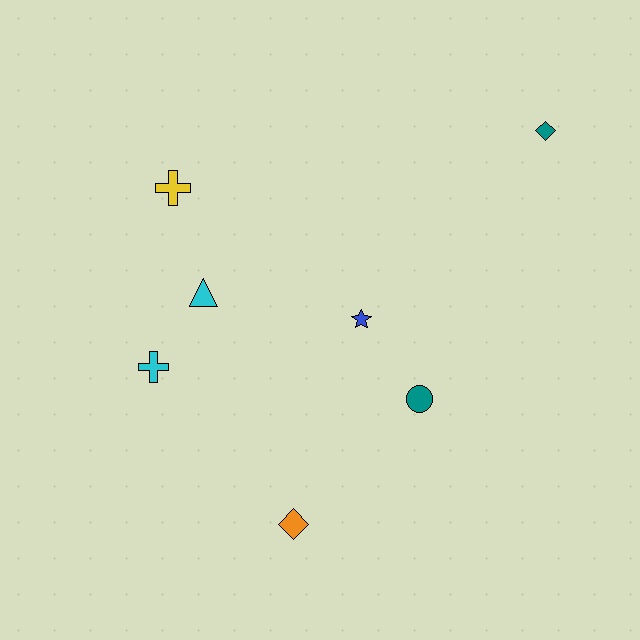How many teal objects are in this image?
There are 2 teal objects.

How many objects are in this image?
There are 7 objects.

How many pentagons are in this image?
There are no pentagons.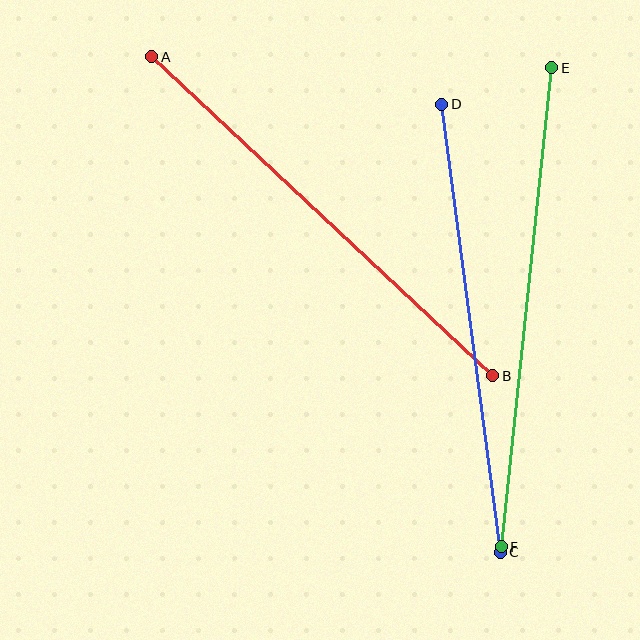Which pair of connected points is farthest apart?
Points E and F are farthest apart.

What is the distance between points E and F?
The distance is approximately 481 pixels.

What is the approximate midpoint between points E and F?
The midpoint is at approximately (527, 307) pixels.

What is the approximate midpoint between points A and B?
The midpoint is at approximately (322, 216) pixels.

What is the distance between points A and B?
The distance is approximately 467 pixels.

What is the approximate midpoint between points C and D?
The midpoint is at approximately (471, 328) pixels.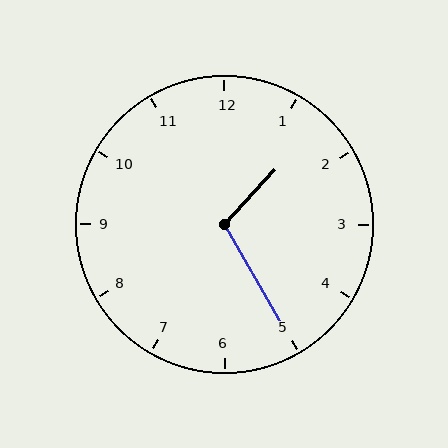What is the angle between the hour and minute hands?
Approximately 108 degrees.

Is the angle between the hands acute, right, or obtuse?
It is obtuse.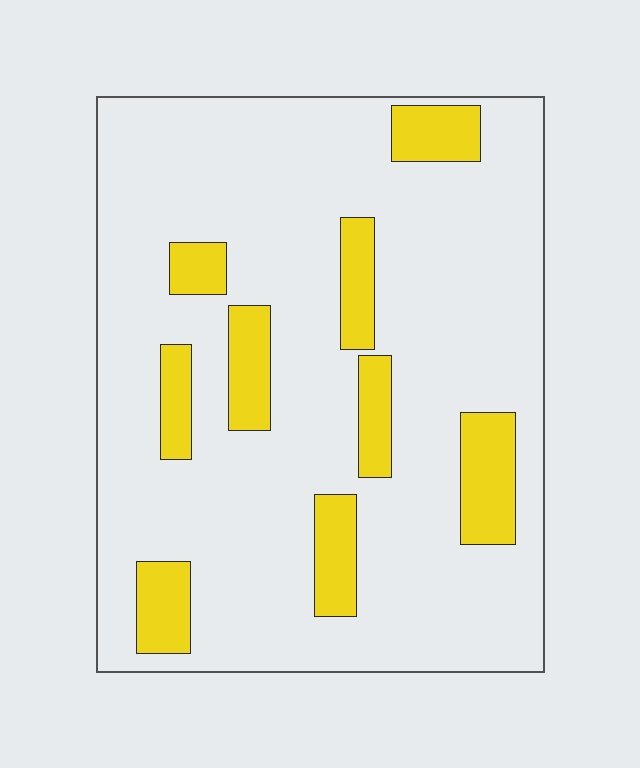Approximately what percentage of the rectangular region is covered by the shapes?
Approximately 15%.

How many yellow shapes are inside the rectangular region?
9.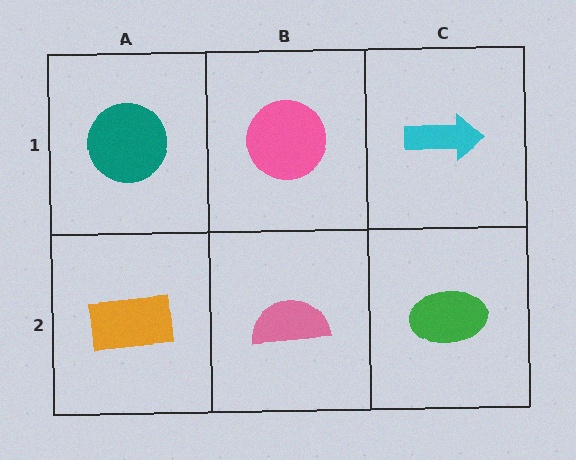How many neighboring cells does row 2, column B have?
3.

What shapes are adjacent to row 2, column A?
A teal circle (row 1, column A), a pink semicircle (row 2, column B).